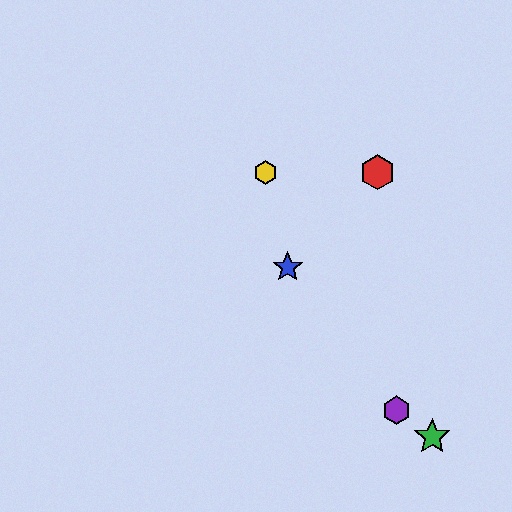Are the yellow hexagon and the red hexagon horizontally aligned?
Yes, both are at y≈172.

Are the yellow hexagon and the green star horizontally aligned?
No, the yellow hexagon is at y≈172 and the green star is at y≈437.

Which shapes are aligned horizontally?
The red hexagon, the yellow hexagon are aligned horizontally.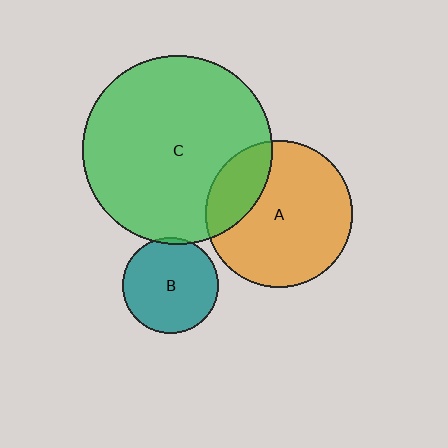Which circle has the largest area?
Circle C (green).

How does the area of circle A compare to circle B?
Approximately 2.3 times.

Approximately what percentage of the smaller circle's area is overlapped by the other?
Approximately 25%.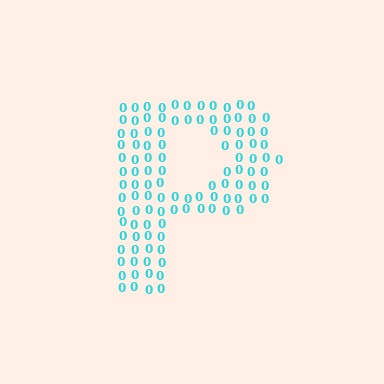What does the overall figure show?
The overall figure shows the letter P.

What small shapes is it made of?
It is made of small digit 0's.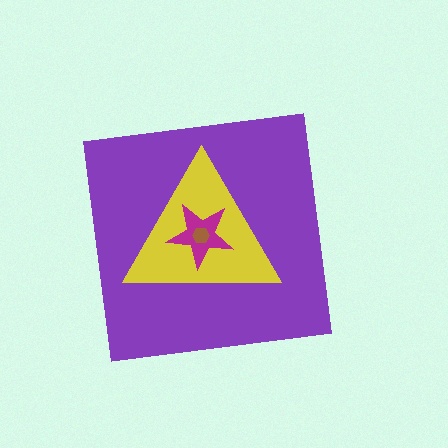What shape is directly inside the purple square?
The yellow triangle.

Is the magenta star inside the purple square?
Yes.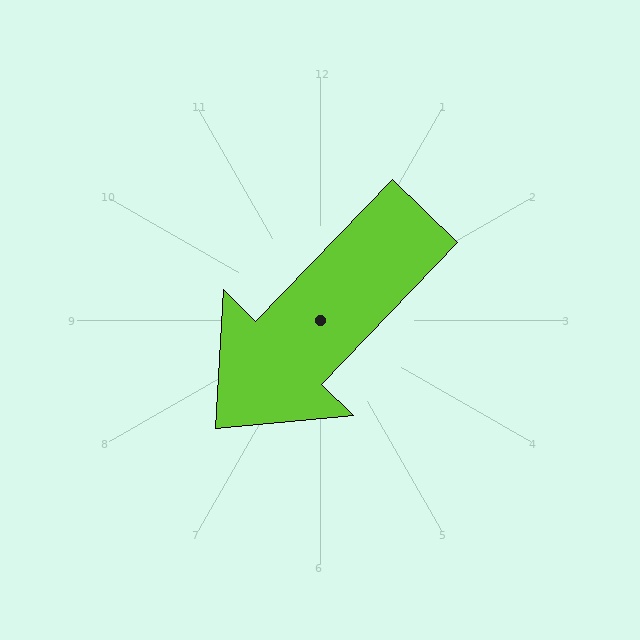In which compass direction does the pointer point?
Southwest.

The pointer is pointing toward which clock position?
Roughly 7 o'clock.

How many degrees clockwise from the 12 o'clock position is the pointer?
Approximately 224 degrees.